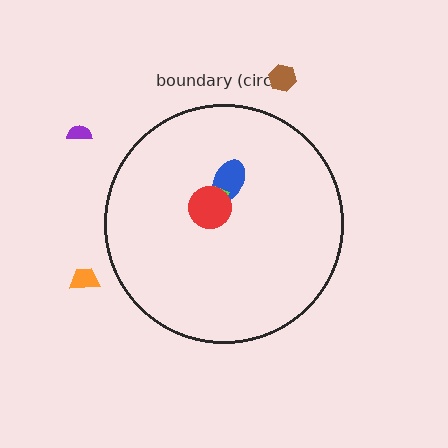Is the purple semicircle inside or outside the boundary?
Outside.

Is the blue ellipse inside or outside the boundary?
Inside.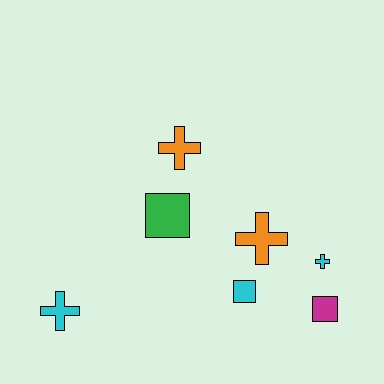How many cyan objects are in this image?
There are 3 cyan objects.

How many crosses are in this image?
There are 4 crosses.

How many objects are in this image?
There are 7 objects.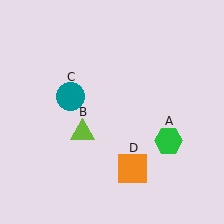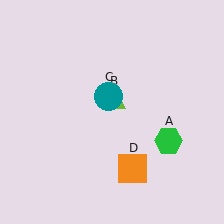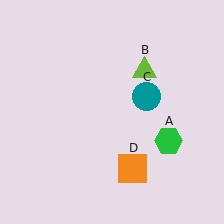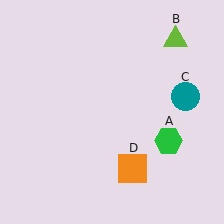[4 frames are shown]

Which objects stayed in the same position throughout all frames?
Green hexagon (object A) and orange square (object D) remained stationary.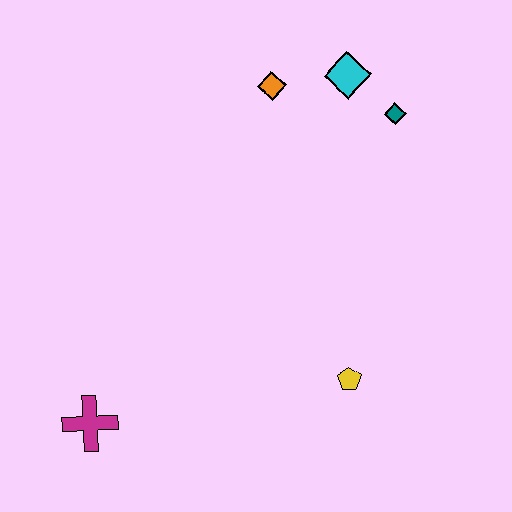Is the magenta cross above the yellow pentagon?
No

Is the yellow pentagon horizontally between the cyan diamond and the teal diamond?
No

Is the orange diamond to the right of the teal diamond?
No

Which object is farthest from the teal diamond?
The magenta cross is farthest from the teal diamond.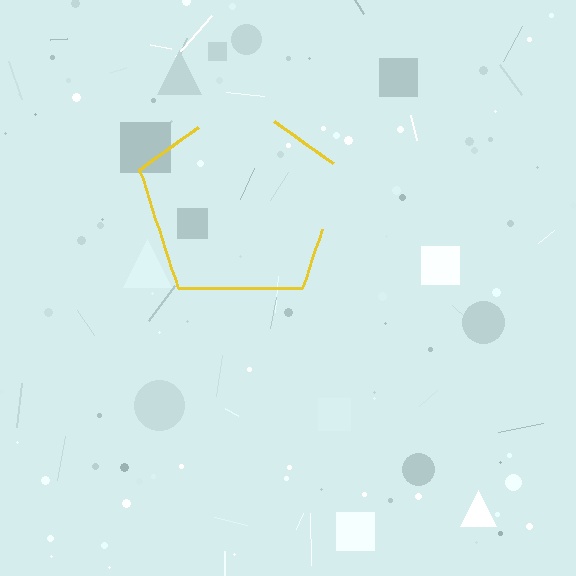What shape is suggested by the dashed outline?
The dashed outline suggests a pentagon.